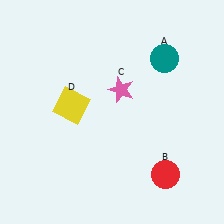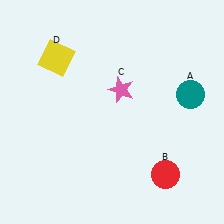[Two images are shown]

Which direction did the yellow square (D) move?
The yellow square (D) moved up.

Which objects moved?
The objects that moved are: the teal circle (A), the yellow square (D).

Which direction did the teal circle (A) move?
The teal circle (A) moved down.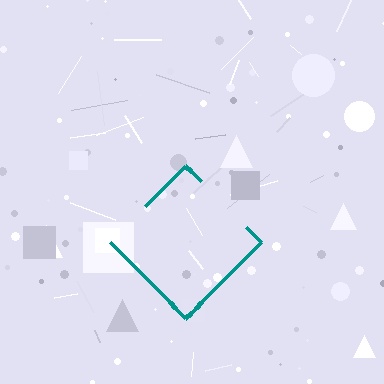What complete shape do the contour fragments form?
The contour fragments form a diamond.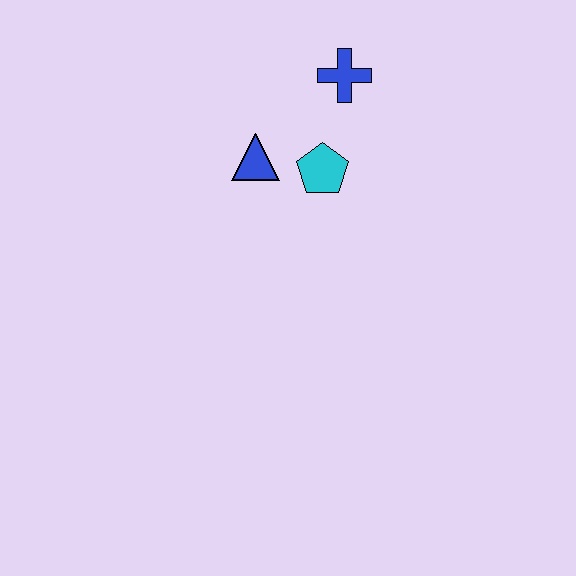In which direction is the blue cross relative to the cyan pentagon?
The blue cross is above the cyan pentagon.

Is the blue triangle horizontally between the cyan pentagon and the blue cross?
No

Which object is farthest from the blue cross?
The blue triangle is farthest from the blue cross.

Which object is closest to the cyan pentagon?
The blue triangle is closest to the cyan pentagon.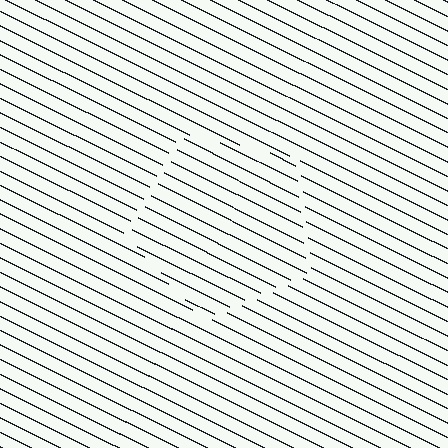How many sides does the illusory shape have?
5 sides — the line-ends trace a pentagon.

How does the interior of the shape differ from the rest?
The interior of the shape contains the same grating, shifted by half a period — the contour is defined by the phase discontinuity where line-ends from the inner and outer gratings abut.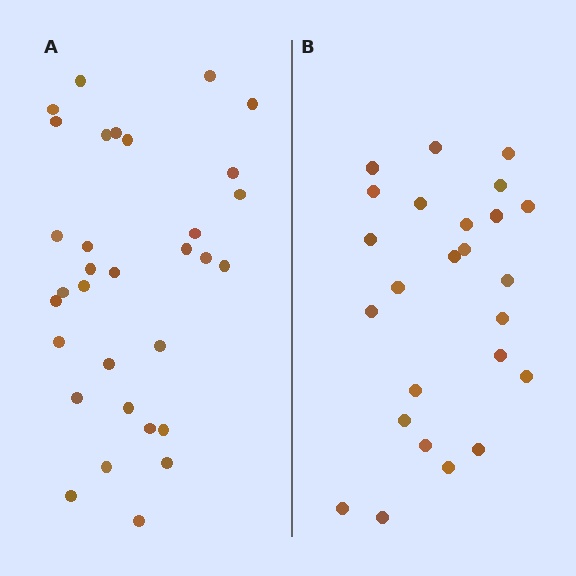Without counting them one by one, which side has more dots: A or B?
Region A (the left region) has more dots.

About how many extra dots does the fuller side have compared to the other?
Region A has roughly 8 or so more dots than region B.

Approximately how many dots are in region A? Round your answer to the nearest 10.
About 30 dots. (The exact count is 32, which rounds to 30.)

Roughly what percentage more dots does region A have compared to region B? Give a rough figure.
About 30% more.